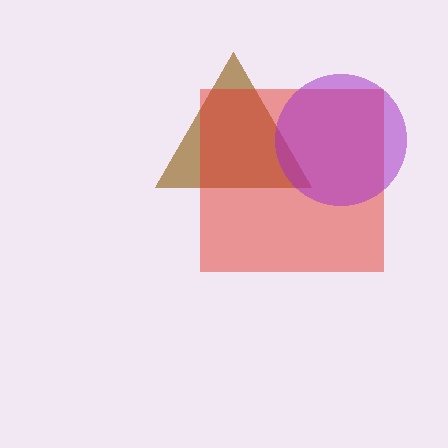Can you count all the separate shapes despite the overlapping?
Yes, there are 3 separate shapes.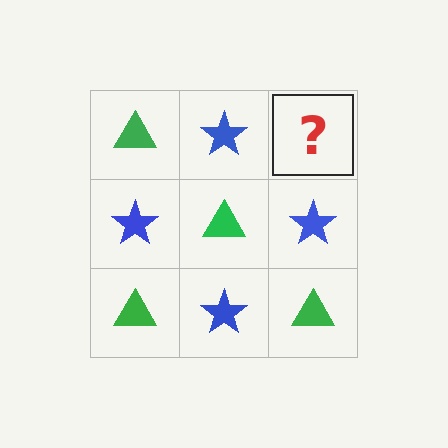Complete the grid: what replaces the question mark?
The question mark should be replaced with a green triangle.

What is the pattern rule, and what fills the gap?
The rule is that it alternates green triangle and blue star in a checkerboard pattern. The gap should be filled with a green triangle.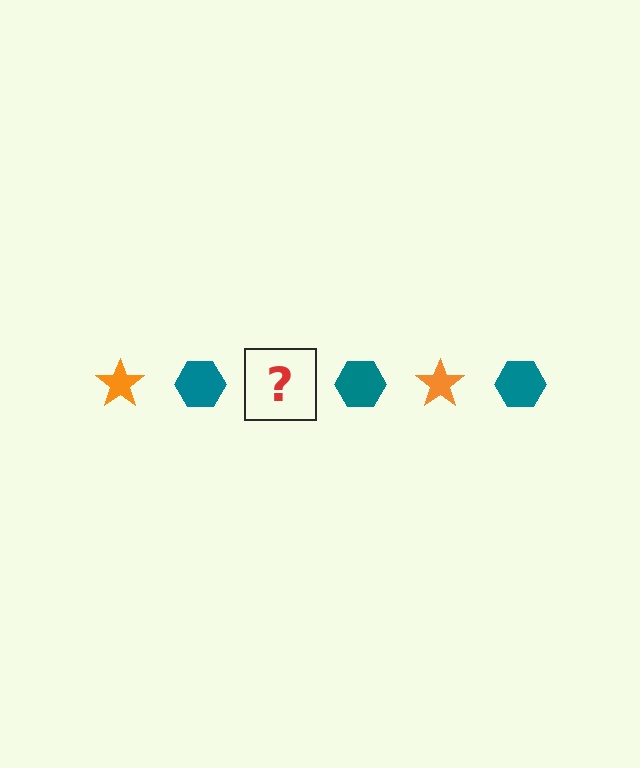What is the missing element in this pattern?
The missing element is an orange star.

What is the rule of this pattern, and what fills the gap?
The rule is that the pattern alternates between orange star and teal hexagon. The gap should be filled with an orange star.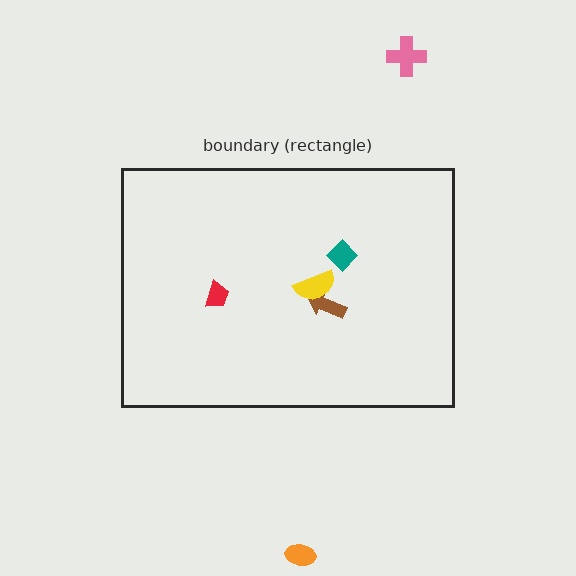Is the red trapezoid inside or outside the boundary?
Inside.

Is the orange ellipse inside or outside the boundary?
Outside.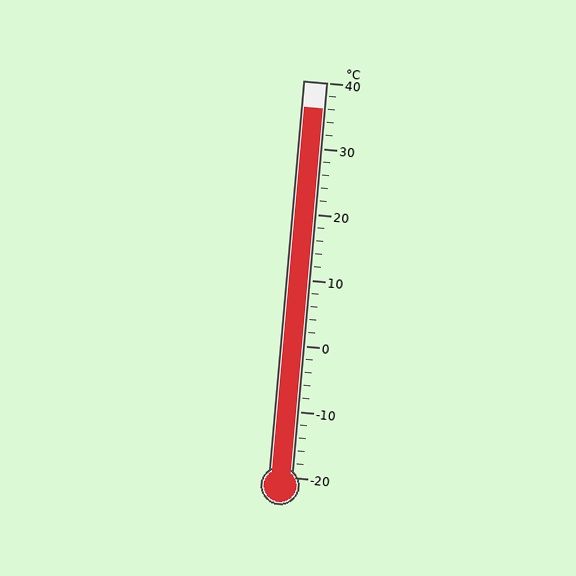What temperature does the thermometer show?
The thermometer shows approximately 36°C.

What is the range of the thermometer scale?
The thermometer scale ranges from -20°C to 40°C.